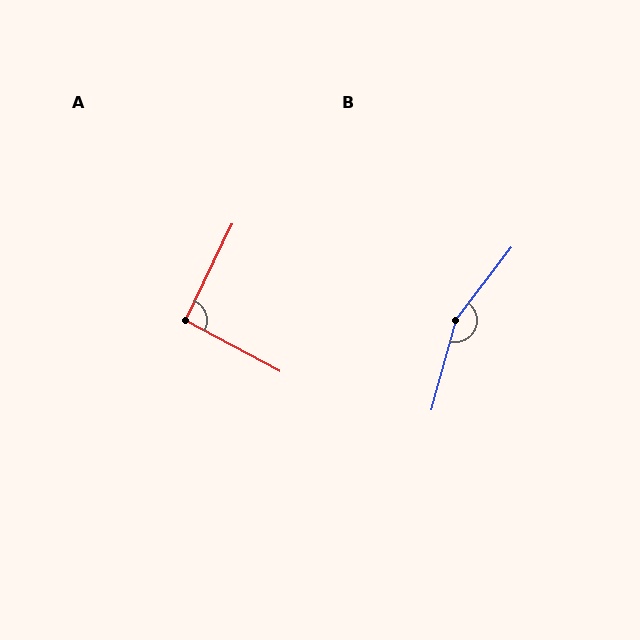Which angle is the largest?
B, at approximately 158 degrees.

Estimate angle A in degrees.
Approximately 92 degrees.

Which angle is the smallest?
A, at approximately 92 degrees.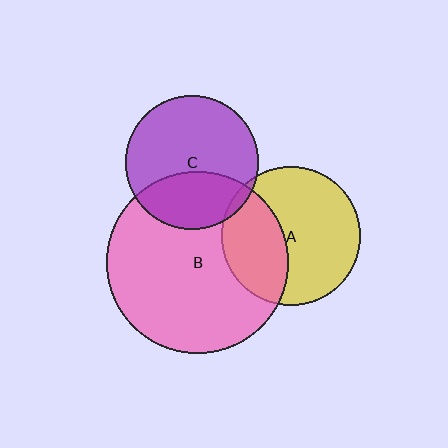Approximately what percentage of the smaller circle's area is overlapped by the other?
Approximately 5%.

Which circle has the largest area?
Circle B (pink).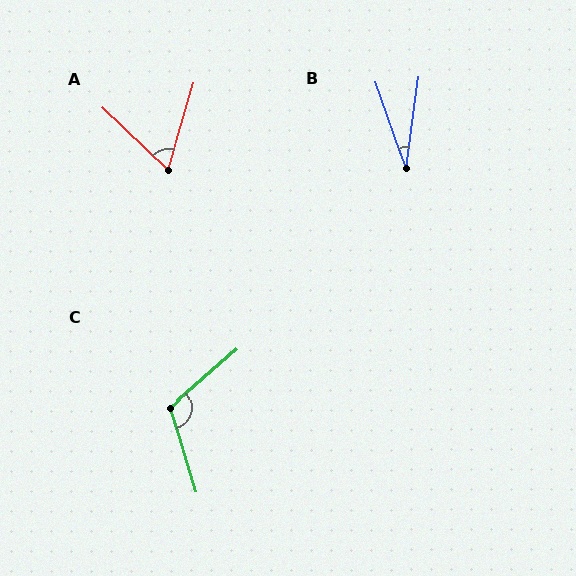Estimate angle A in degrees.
Approximately 62 degrees.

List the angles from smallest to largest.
B (27°), A (62°), C (114°).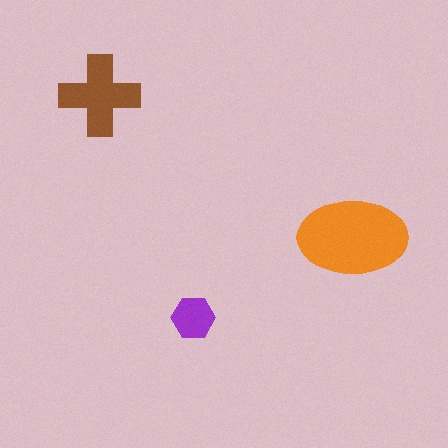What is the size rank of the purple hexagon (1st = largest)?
3rd.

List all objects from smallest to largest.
The purple hexagon, the brown cross, the orange ellipse.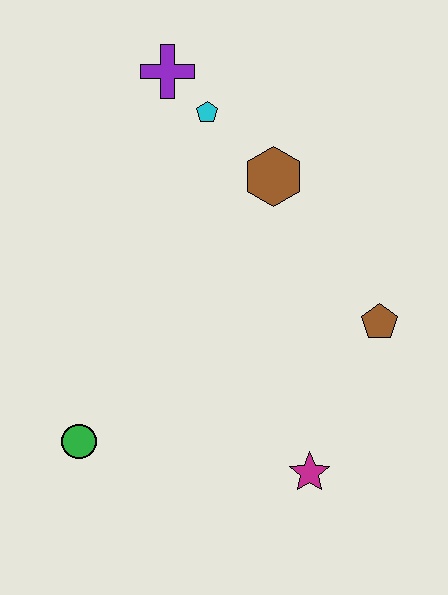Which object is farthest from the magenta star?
The purple cross is farthest from the magenta star.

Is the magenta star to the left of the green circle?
No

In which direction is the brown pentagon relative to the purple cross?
The brown pentagon is below the purple cross.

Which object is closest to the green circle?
The magenta star is closest to the green circle.